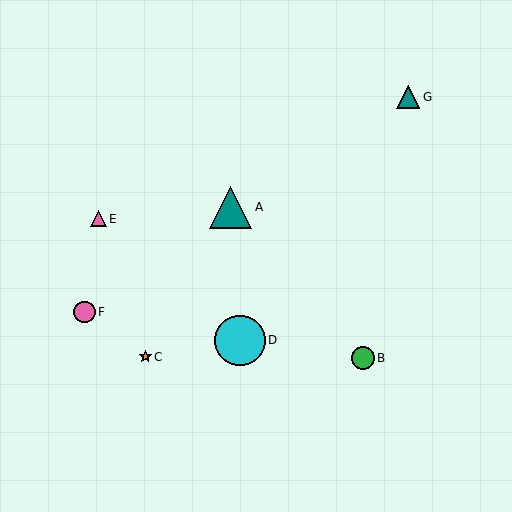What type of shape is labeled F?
Shape F is a pink circle.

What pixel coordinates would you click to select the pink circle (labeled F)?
Click at (84, 312) to select the pink circle F.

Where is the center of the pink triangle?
The center of the pink triangle is at (98, 219).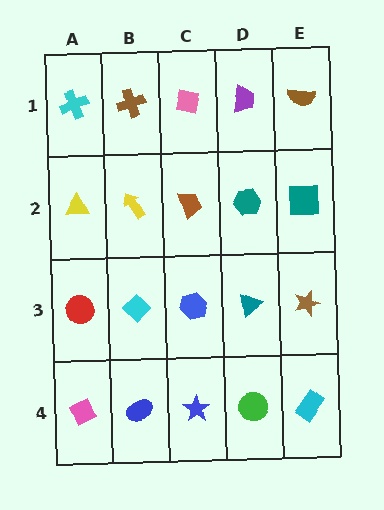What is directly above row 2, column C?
A pink square.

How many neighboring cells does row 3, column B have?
4.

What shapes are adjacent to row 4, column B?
A cyan diamond (row 3, column B), a pink diamond (row 4, column A), a blue star (row 4, column C).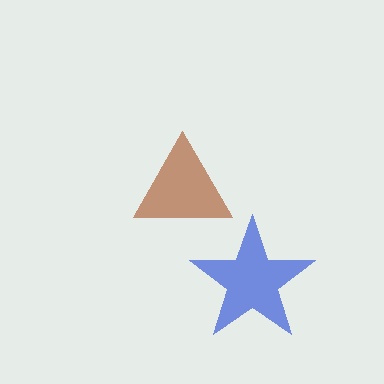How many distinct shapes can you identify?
There are 2 distinct shapes: a blue star, a brown triangle.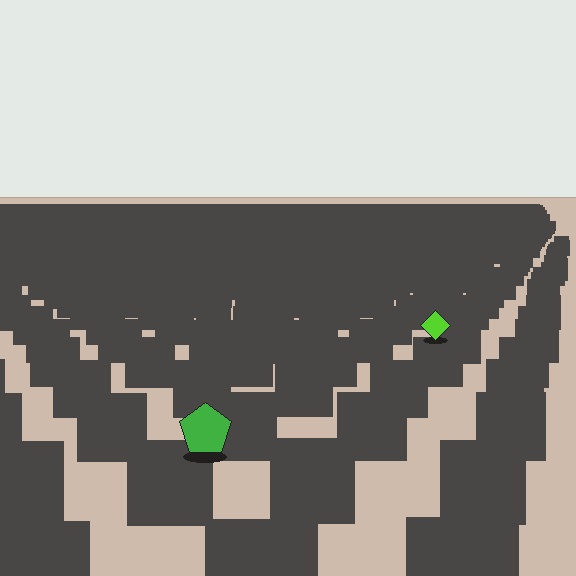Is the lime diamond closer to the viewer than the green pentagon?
No. The green pentagon is closer — you can tell from the texture gradient: the ground texture is coarser near it.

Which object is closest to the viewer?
The green pentagon is closest. The texture marks near it are larger and more spread out.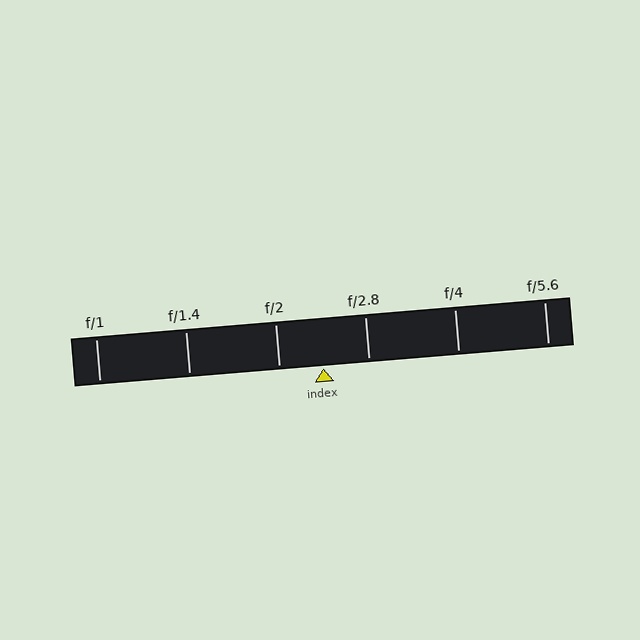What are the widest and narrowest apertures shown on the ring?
The widest aperture shown is f/1 and the narrowest is f/5.6.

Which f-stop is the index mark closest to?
The index mark is closest to f/2.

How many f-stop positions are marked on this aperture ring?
There are 6 f-stop positions marked.